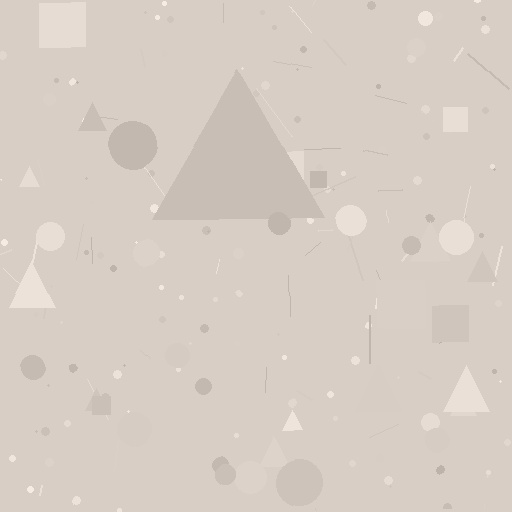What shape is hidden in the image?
A triangle is hidden in the image.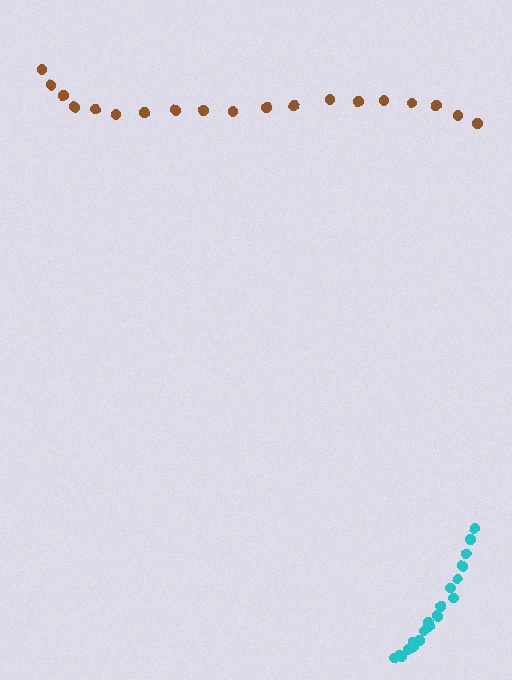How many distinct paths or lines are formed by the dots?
There are 2 distinct paths.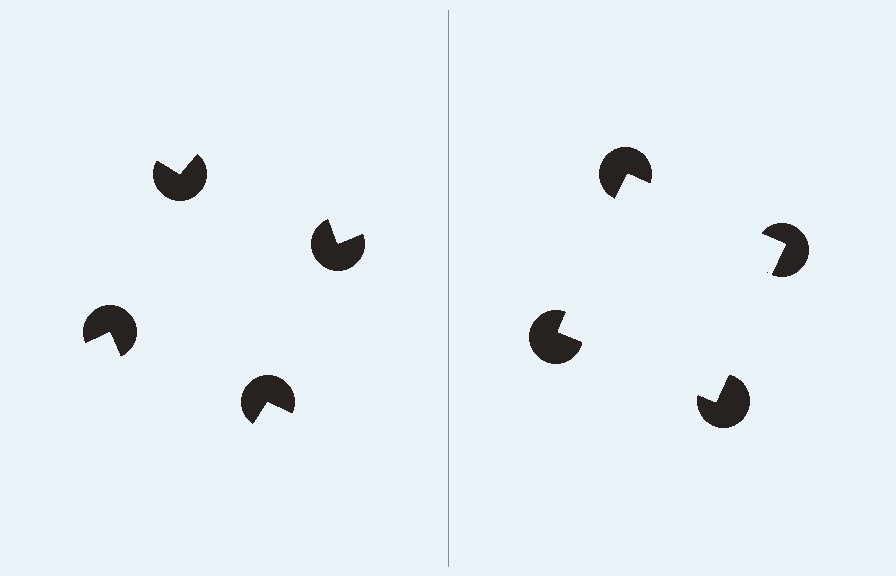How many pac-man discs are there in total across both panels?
8 — 4 on each side.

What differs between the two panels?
The pac-man discs are positioned identically on both sides; only the wedge orientations differ. On the right they align to a square; on the left they are misaligned.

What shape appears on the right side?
An illusory square.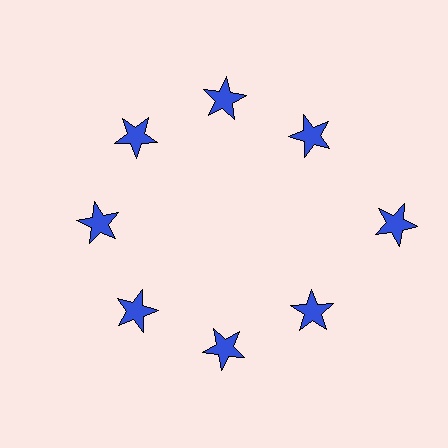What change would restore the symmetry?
The symmetry would be restored by moving it inward, back onto the ring so that all 8 stars sit at equal angles and equal distance from the center.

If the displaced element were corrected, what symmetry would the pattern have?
It would have 8-fold rotational symmetry — the pattern would map onto itself every 45 degrees.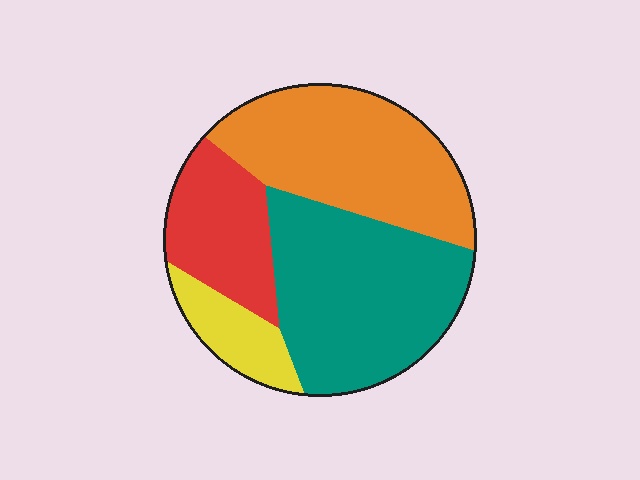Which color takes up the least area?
Yellow, at roughly 10%.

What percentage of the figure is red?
Red takes up about one sixth (1/6) of the figure.